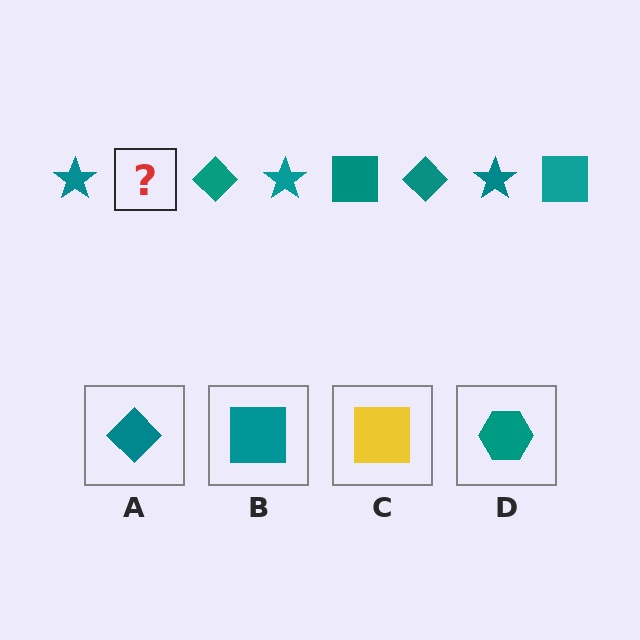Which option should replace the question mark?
Option B.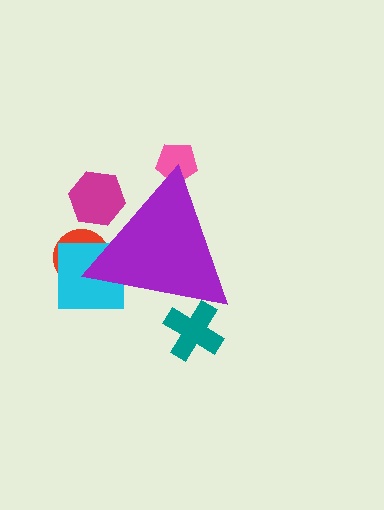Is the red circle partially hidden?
Yes, the red circle is partially hidden behind the purple triangle.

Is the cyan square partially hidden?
Yes, the cyan square is partially hidden behind the purple triangle.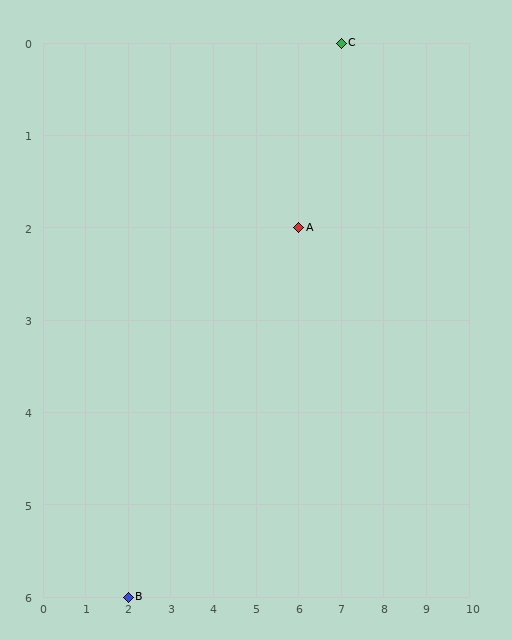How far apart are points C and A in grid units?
Points C and A are 1 column and 2 rows apart (about 2.2 grid units diagonally).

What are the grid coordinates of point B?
Point B is at grid coordinates (2, 6).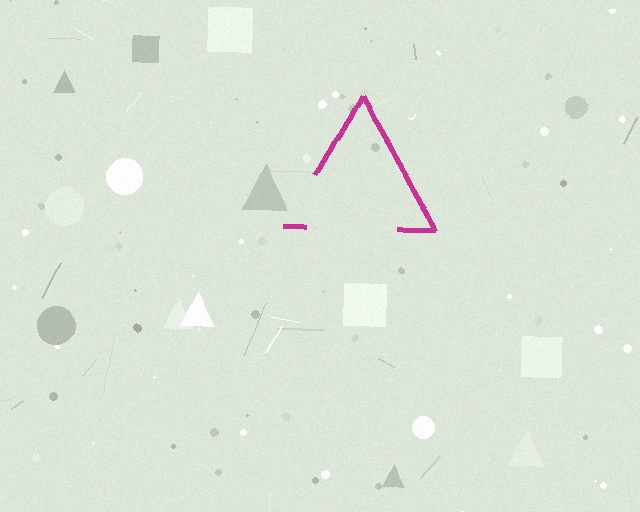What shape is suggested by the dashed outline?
The dashed outline suggests a triangle.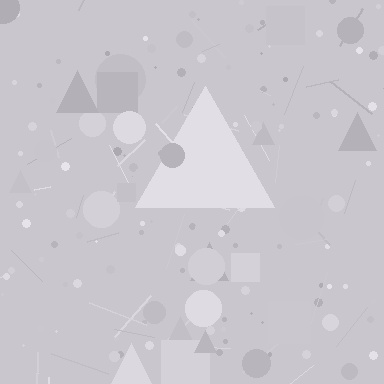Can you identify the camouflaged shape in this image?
The camouflaged shape is a triangle.